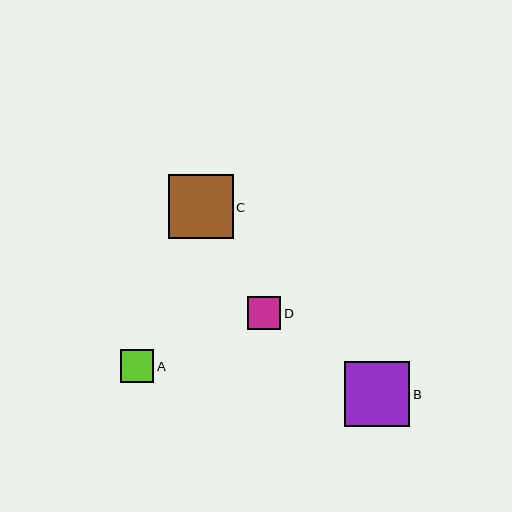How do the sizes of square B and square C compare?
Square B and square C are approximately the same size.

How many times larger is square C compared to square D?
Square C is approximately 1.9 times the size of square D.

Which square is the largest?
Square B is the largest with a size of approximately 65 pixels.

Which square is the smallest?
Square A is the smallest with a size of approximately 33 pixels.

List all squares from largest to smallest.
From largest to smallest: B, C, D, A.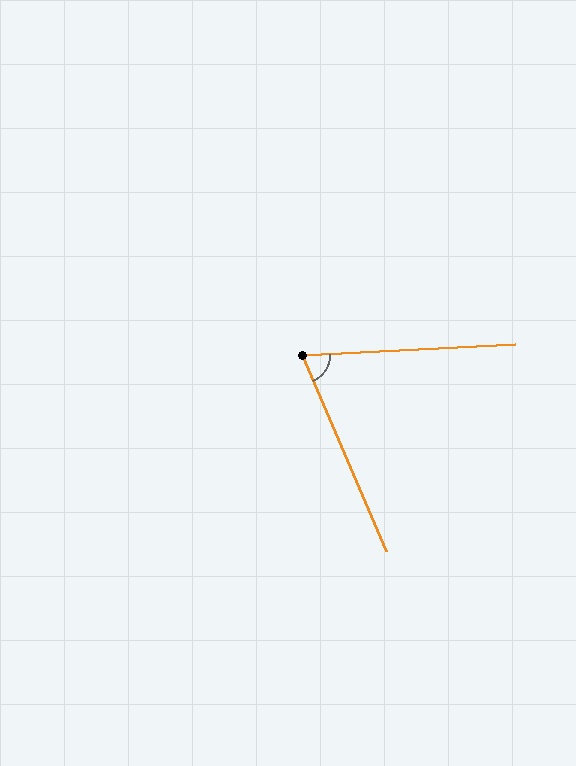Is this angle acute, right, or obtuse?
It is acute.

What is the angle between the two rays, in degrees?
Approximately 70 degrees.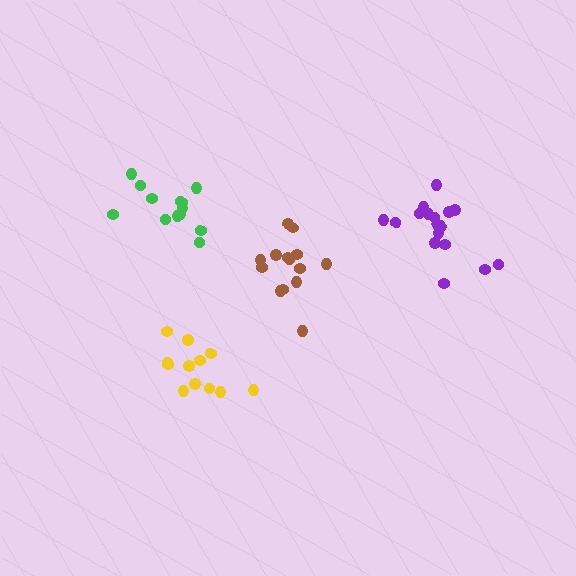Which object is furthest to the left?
The green cluster is leftmost.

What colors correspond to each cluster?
The clusters are colored: brown, purple, yellow, green.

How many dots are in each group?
Group 1: 14 dots, Group 2: 17 dots, Group 3: 12 dots, Group 4: 13 dots (56 total).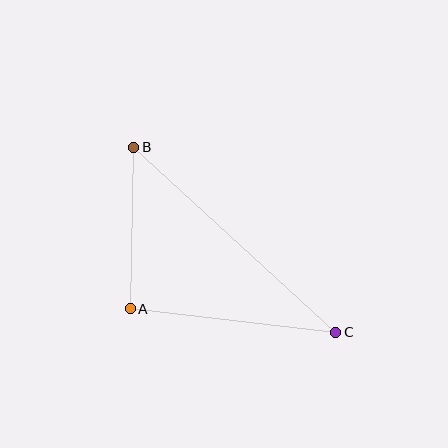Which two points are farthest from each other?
Points B and C are farthest from each other.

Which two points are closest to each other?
Points A and B are closest to each other.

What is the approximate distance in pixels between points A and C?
The distance between A and C is approximately 207 pixels.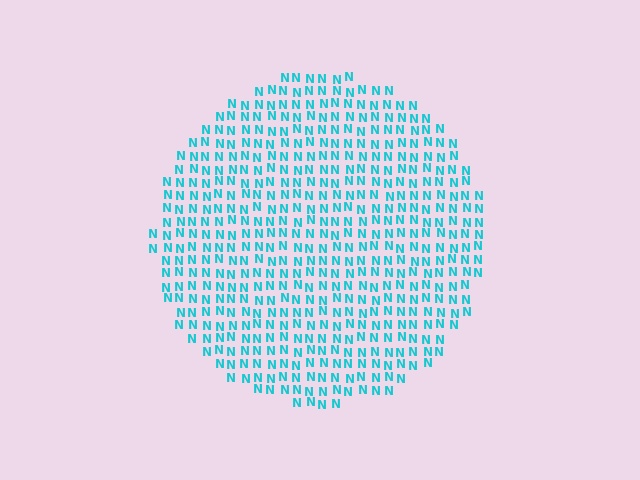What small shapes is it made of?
It is made of small letter N's.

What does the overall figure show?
The overall figure shows a circle.